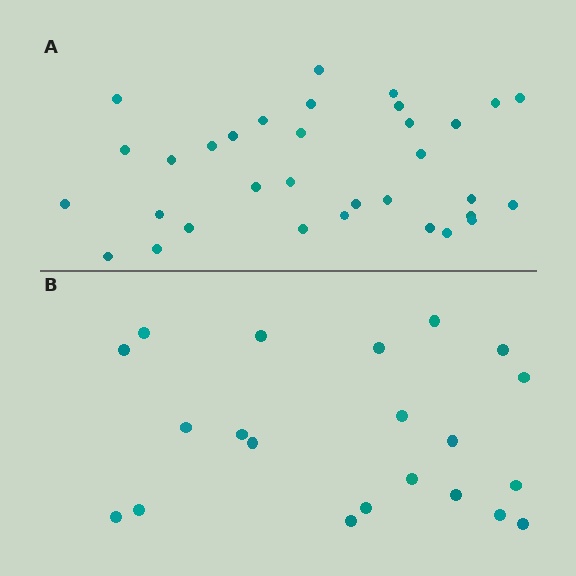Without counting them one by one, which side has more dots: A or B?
Region A (the top region) has more dots.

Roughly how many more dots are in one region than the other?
Region A has roughly 12 or so more dots than region B.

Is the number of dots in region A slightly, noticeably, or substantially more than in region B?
Region A has substantially more. The ratio is roughly 1.6 to 1.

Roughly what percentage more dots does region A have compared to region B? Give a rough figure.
About 55% more.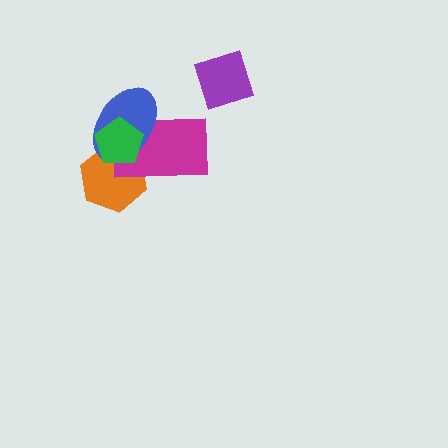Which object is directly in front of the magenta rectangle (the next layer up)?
The blue ellipse is directly in front of the magenta rectangle.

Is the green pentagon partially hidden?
No, no other shape covers it.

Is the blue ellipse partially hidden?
Yes, it is partially covered by another shape.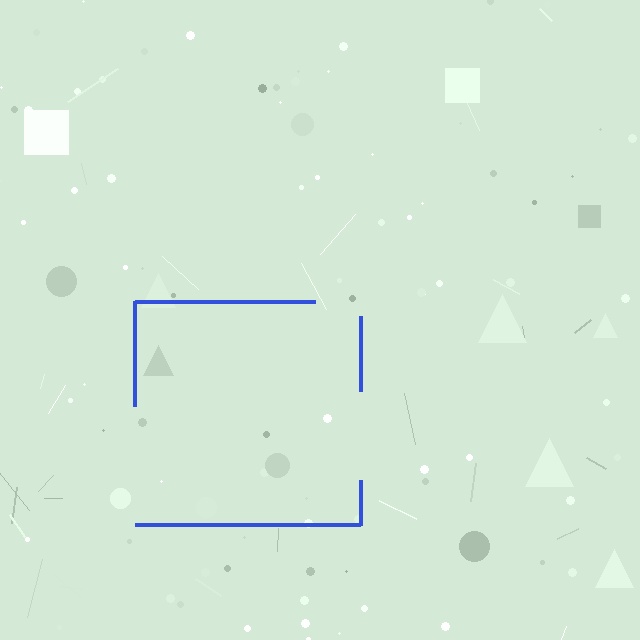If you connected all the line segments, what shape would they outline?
They would outline a square.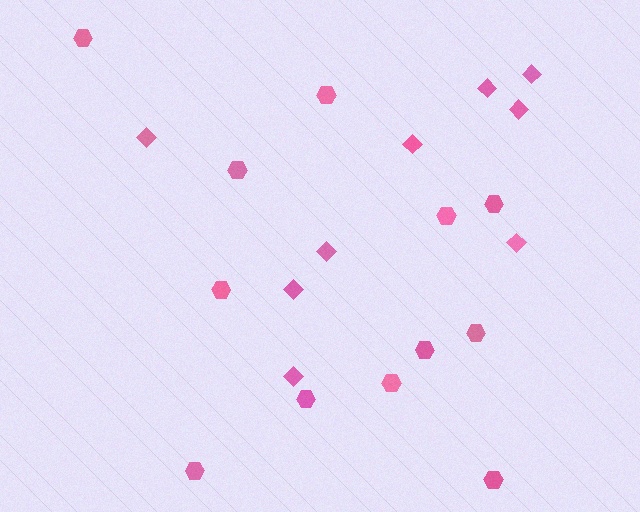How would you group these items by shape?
There are 2 groups: one group of diamonds (9) and one group of hexagons (12).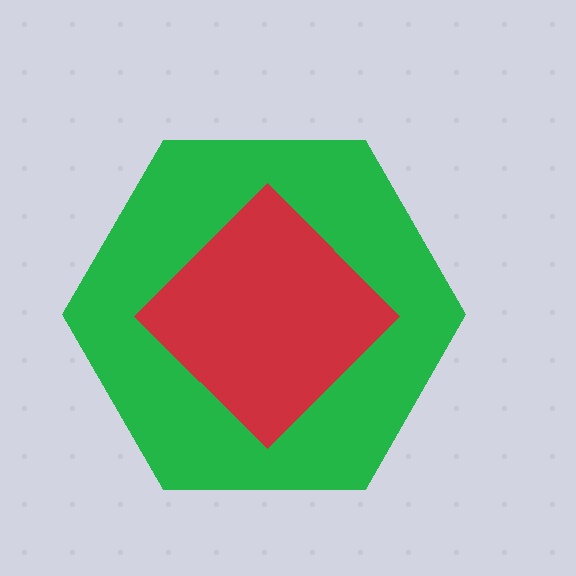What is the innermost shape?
The red diamond.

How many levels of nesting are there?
2.